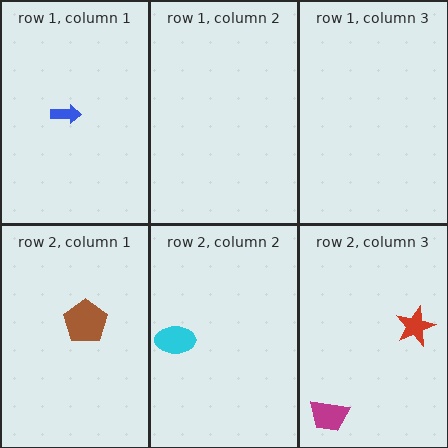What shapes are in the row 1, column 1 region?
The blue arrow.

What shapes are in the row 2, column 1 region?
The brown pentagon.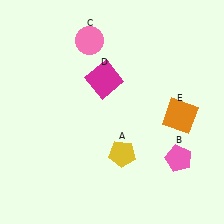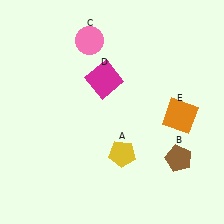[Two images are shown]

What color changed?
The pentagon (B) changed from pink in Image 1 to brown in Image 2.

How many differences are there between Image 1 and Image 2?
There is 1 difference between the two images.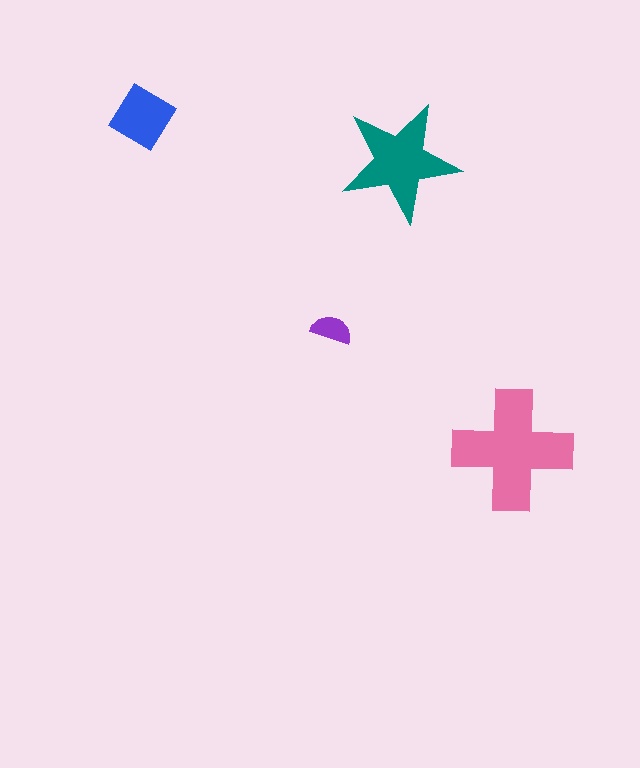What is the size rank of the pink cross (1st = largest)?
1st.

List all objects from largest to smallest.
The pink cross, the teal star, the blue diamond, the purple semicircle.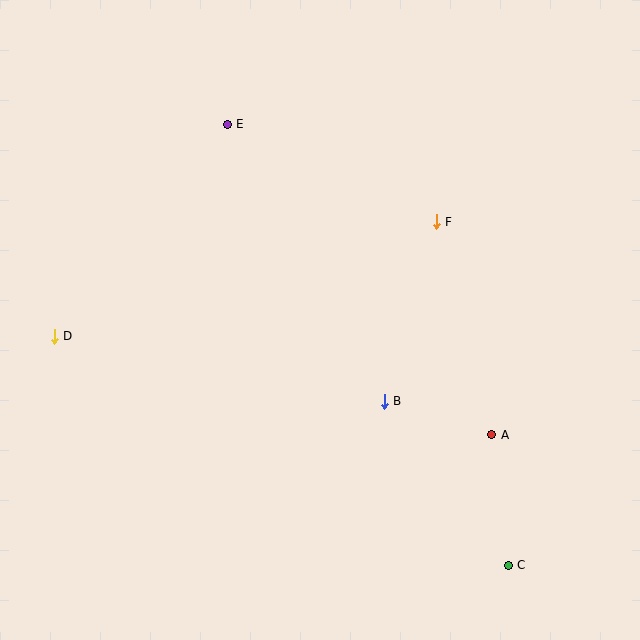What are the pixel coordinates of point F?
Point F is at (436, 222).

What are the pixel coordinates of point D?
Point D is at (54, 336).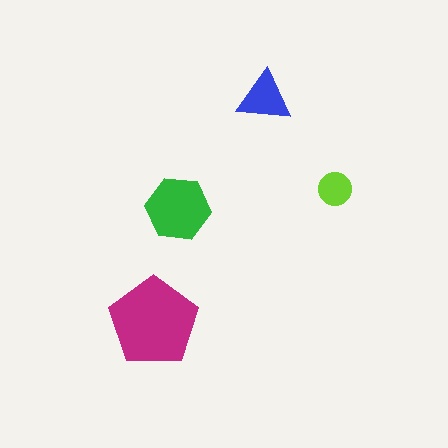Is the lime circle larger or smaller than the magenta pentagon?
Smaller.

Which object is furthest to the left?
The magenta pentagon is leftmost.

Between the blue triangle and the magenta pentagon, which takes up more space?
The magenta pentagon.